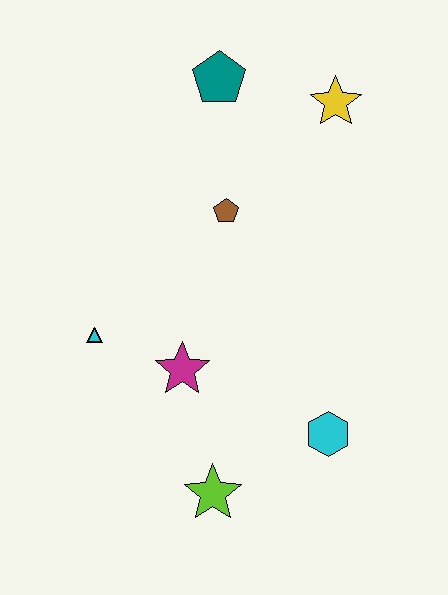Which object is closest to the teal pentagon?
The yellow star is closest to the teal pentagon.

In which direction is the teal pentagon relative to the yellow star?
The teal pentagon is to the left of the yellow star.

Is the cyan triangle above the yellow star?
No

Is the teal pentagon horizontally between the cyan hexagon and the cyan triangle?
Yes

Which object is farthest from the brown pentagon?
The lime star is farthest from the brown pentagon.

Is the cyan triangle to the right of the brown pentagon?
No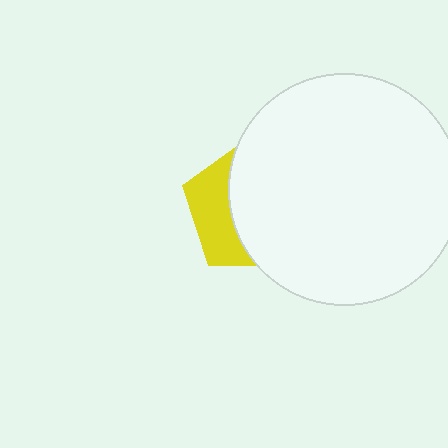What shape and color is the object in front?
The object in front is a white circle.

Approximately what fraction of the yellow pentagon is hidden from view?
Roughly 66% of the yellow pentagon is hidden behind the white circle.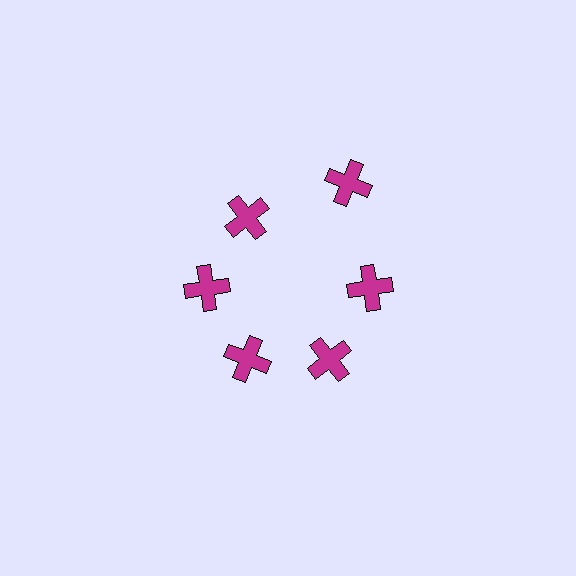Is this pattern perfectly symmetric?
No. The 6 magenta crosses are arranged in a ring, but one element near the 1 o'clock position is pushed outward from the center, breaking the 6-fold rotational symmetry.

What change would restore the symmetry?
The symmetry would be restored by moving it inward, back onto the ring so that all 6 crosses sit at equal angles and equal distance from the center.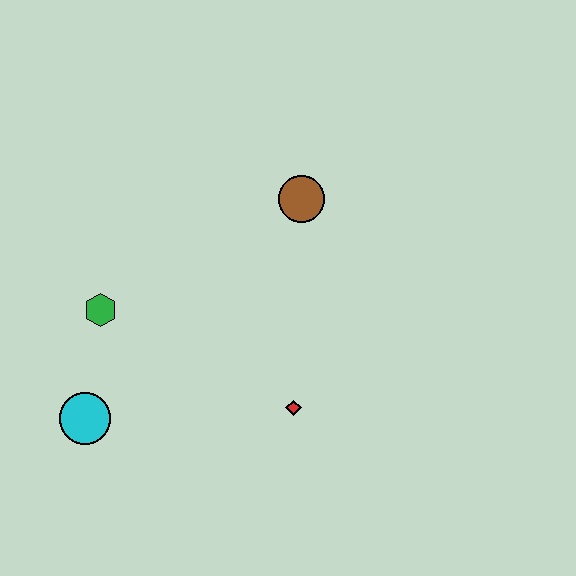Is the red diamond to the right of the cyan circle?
Yes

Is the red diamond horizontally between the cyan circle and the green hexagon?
No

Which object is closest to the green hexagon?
The cyan circle is closest to the green hexagon.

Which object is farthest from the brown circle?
The cyan circle is farthest from the brown circle.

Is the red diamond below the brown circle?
Yes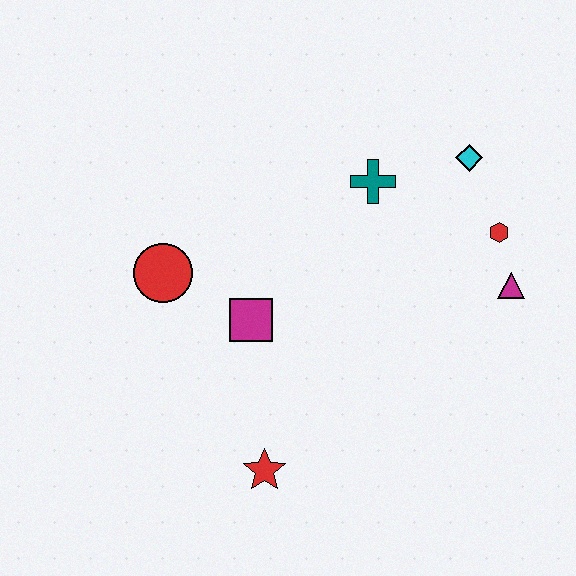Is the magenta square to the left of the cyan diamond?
Yes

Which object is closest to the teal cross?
The cyan diamond is closest to the teal cross.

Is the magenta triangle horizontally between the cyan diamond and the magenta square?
No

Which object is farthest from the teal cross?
The red star is farthest from the teal cross.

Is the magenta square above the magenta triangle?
No